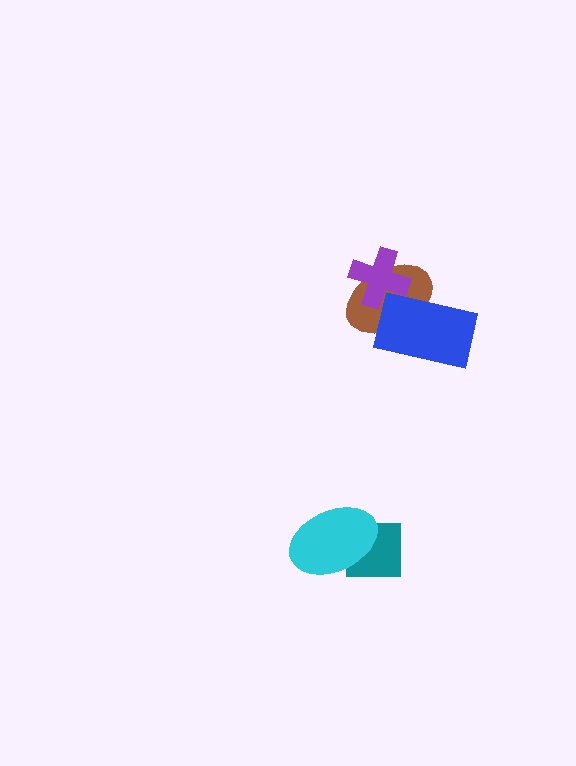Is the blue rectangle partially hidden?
No, no other shape covers it.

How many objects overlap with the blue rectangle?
1 object overlaps with the blue rectangle.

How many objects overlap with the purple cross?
1 object overlaps with the purple cross.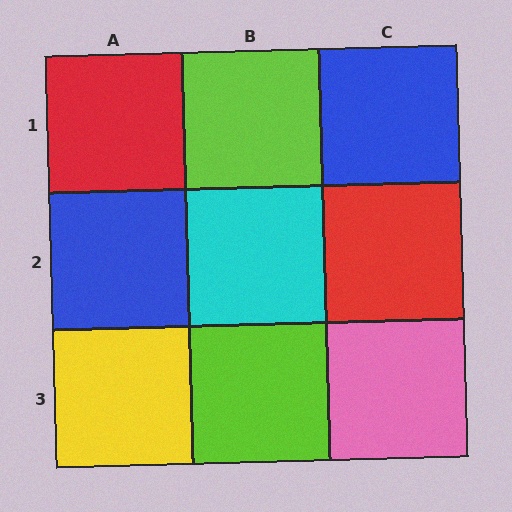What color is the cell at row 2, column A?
Blue.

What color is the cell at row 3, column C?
Pink.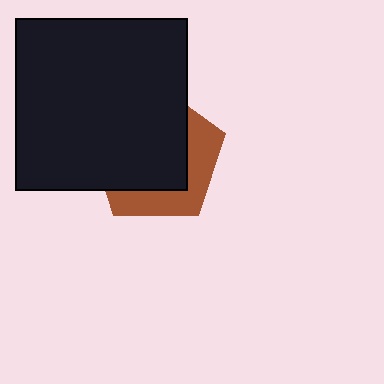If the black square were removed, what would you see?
You would see the complete brown pentagon.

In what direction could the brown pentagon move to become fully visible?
The brown pentagon could move toward the lower-right. That would shift it out from behind the black square entirely.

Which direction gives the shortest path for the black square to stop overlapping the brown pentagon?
Moving toward the upper-left gives the shortest separation.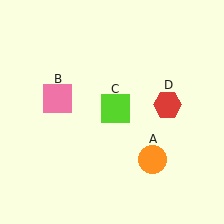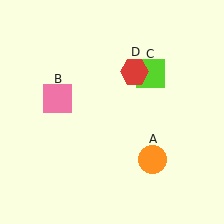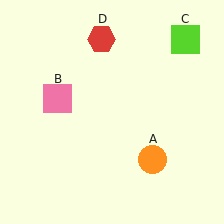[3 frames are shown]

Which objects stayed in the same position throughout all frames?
Orange circle (object A) and pink square (object B) remained stationary.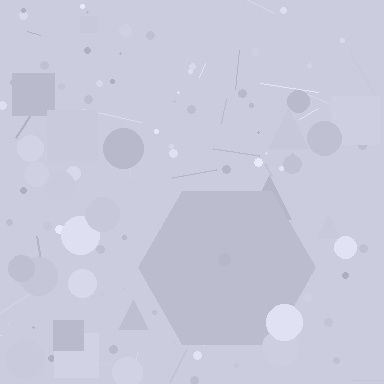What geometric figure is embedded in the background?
A hexagon is embedded in the background.